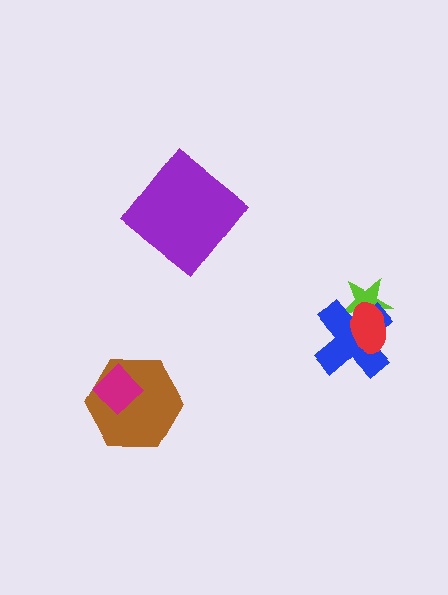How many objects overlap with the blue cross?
2 objects overlap with the blue cross.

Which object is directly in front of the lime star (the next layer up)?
The blue cross is directly in front of the lime star.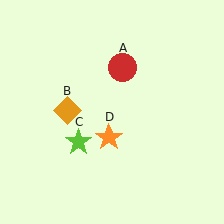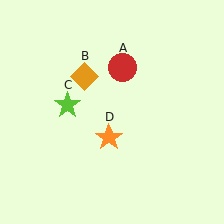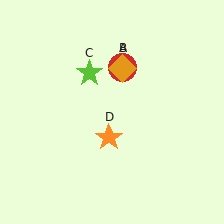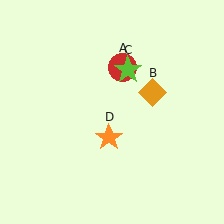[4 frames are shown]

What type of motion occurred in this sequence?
The orange diamond (object B), lime star (object C) rotated clockwise around the center of the scene.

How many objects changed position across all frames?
2 objects changed position: orange diamond (object B), lime star (object C).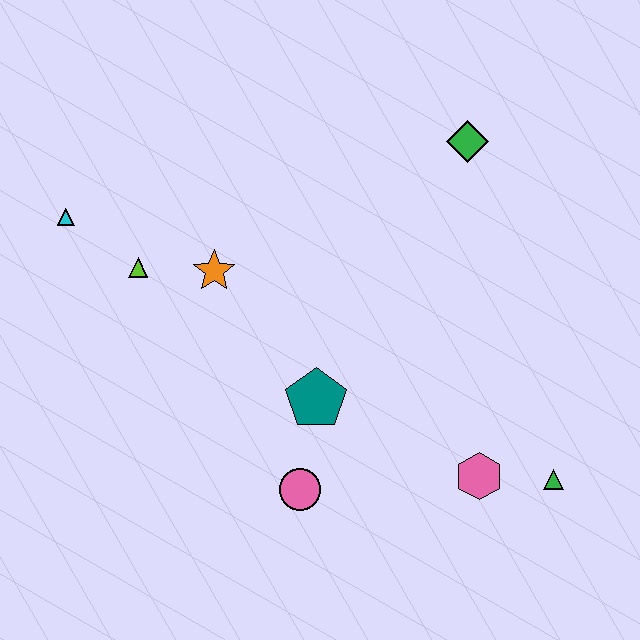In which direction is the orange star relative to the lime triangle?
The orange star is to the right of the lime triangle.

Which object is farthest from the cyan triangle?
The green triangle is farthest from the cyan triangle.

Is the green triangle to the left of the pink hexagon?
No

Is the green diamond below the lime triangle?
No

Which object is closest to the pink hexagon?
The green triangle is closest to the pink hexagon.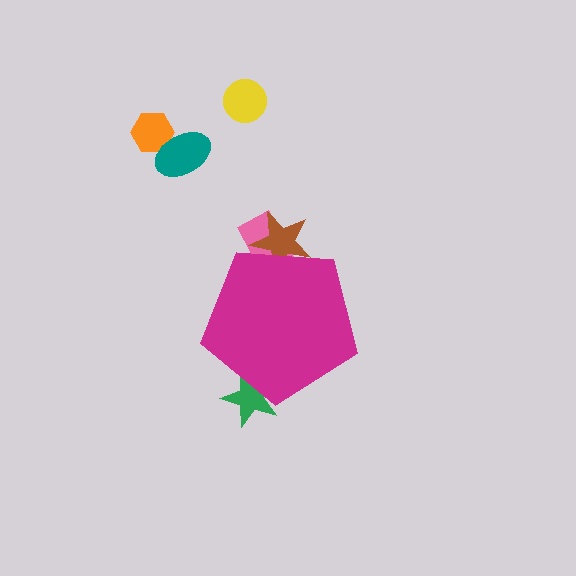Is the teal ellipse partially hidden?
No, the teal ellipse is fully visible.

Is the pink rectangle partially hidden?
Yes, the pink rectangle is partially hidden behind the magenta pentagon.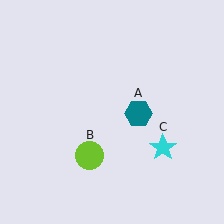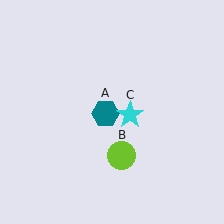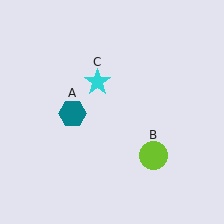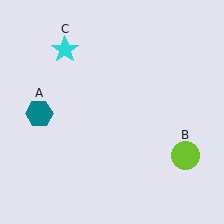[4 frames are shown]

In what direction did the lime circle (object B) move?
The lime circle (object B) moved right.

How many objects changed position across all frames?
3 objects changed position: teal hexagon (object A), lime circle (object B), cyan star (object C).